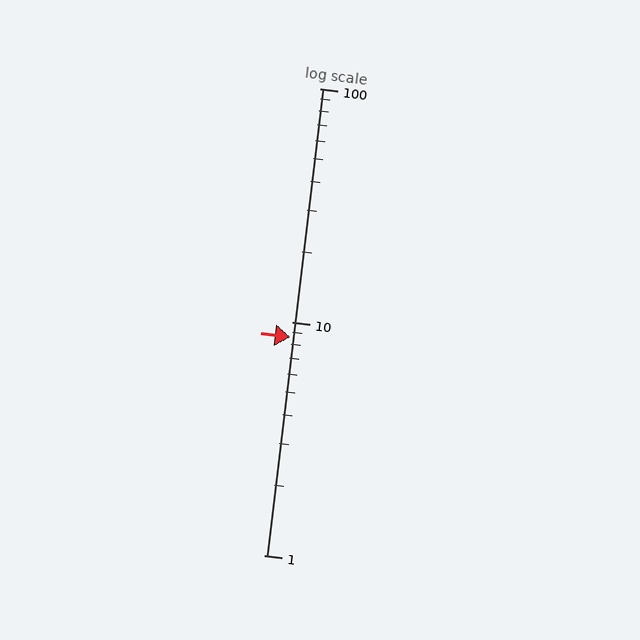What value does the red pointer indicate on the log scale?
The pointer indicates approximately 8.6.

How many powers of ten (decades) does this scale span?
The scale spans 2 decades, from 1 to 100.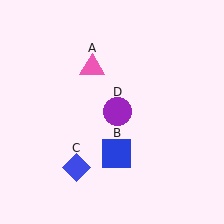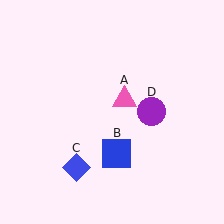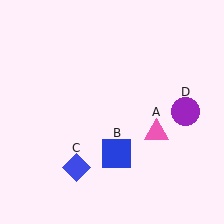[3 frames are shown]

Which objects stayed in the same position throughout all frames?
Blue square (object B) and blue diamond (object C) remained stationary.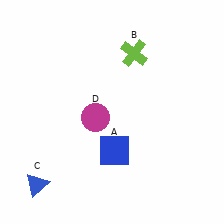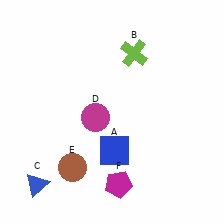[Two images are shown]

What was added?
A brown circle (E), a magenta pentagon (F) were added in Image 2.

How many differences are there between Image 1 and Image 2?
There are 2 differences between the two images.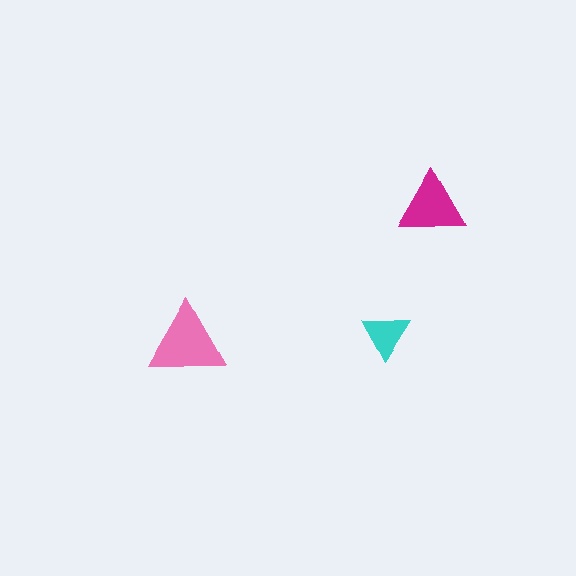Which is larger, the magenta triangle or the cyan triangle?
The magenta one.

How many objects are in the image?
There are 3 objects in the image.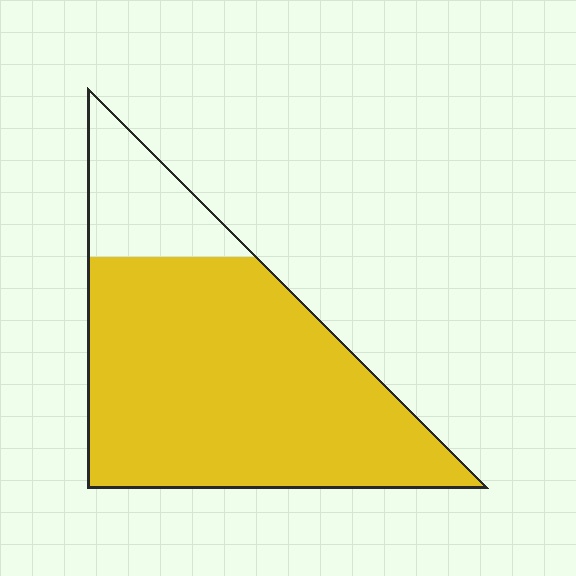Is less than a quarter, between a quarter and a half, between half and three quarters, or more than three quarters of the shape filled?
More than three quarters.